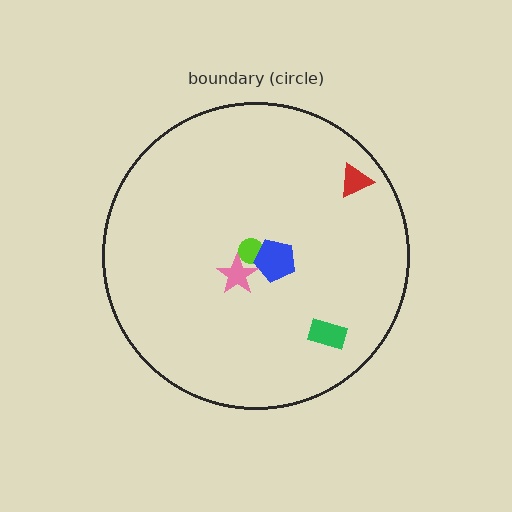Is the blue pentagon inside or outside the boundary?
Inside.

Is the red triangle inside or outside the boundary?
Inside.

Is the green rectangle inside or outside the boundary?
Inside.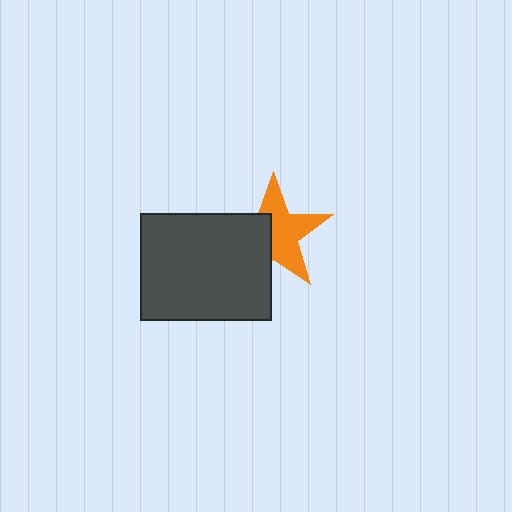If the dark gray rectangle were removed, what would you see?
You would see the complete orange star.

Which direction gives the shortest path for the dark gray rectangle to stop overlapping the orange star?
Moving toward the lower-left gives the shortest separation.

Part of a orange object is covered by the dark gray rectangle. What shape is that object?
It is a star.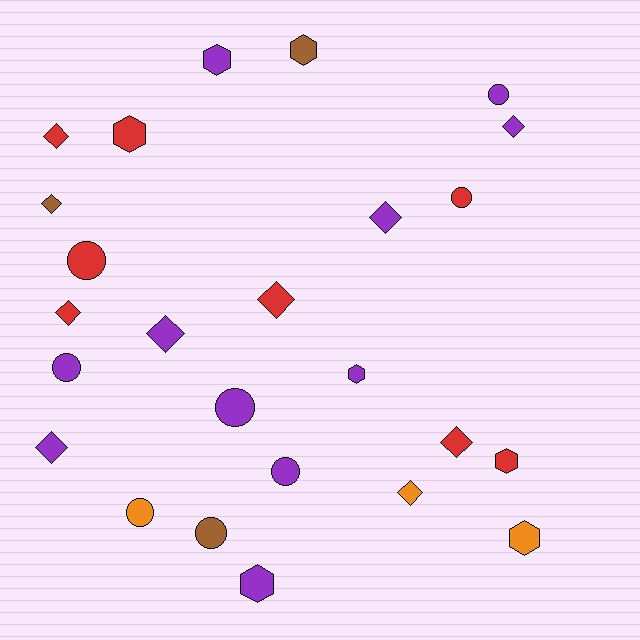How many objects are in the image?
There are 25 objects.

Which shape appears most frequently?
Diamond, with 10 objects.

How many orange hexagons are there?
There is 1 orange hexagon.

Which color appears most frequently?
Purple, with 11 objects.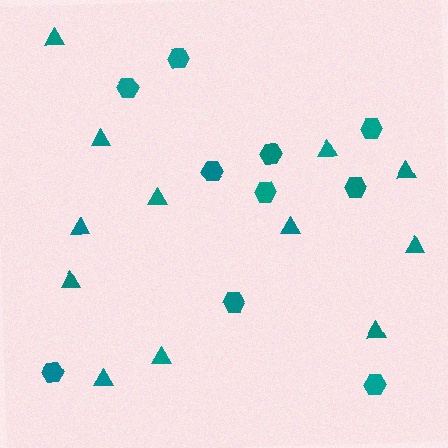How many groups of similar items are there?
There are 2 groups: one group of triangles (12) and one group of hexagons (10).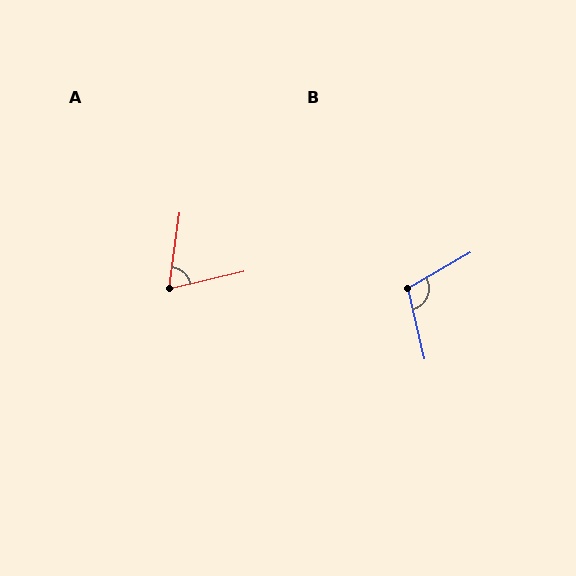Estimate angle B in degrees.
Approximately 107 degrees.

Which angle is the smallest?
A, at approximately 69 degrees.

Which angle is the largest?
B, at approximately 107 degrees.